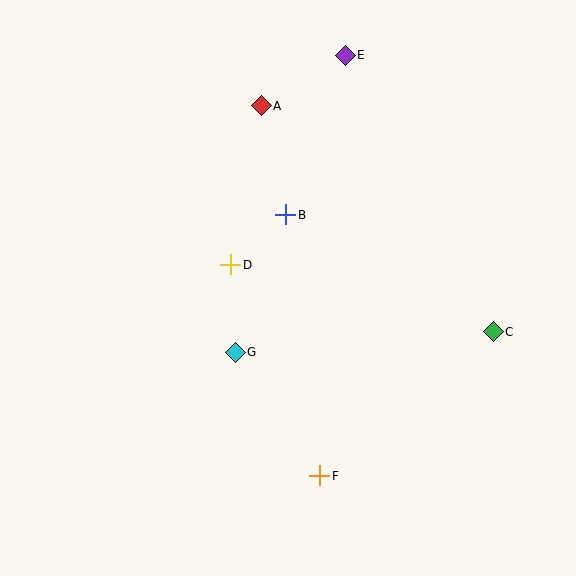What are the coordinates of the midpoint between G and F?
The midpoint between G and F is at (277, 414).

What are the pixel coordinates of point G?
Point G is at (235, 352).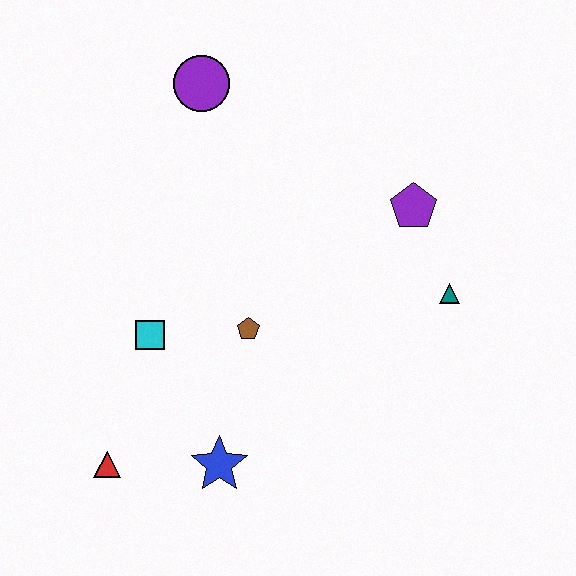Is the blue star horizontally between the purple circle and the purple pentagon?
Yes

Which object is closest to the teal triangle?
The purple pentagon is closest to the teal triangle.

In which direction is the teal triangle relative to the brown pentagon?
The teal triangle is to the right of the brown pentagon.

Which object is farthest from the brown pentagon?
The purple circle is farthest from the brown pentagon.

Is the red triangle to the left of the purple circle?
Yes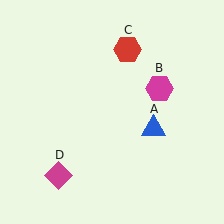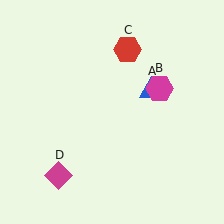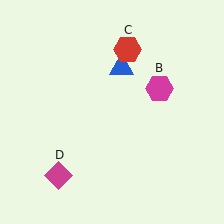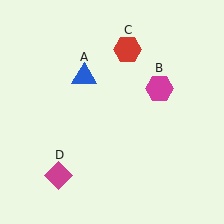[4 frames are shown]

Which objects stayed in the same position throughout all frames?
Magenta hexagon (object B) and red hexagon (object C) and magenta diamond (object D) remained stationary.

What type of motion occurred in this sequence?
The blue triangle (object A) rotated counterclockwise around the center of the scene.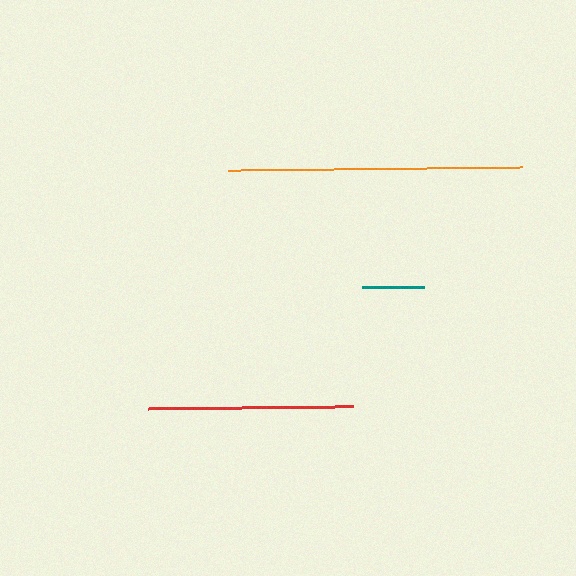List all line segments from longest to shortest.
From longest to shortest: orange, red, teal.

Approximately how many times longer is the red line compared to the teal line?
The red line is approximately 3.3 times the length of the teal line.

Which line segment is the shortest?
The teal line is the shortest at approximately 62 pixels.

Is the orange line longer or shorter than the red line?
The orange line is longer than the red line.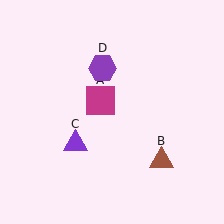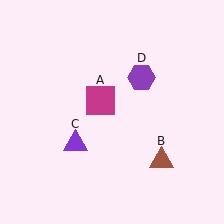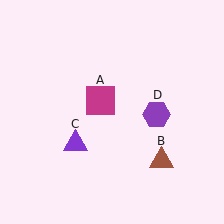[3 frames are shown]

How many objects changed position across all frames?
1 object changed position: purple hexagon (object D).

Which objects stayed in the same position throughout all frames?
Magenta square (object A) and brown triangle (object B) and purple triangle (object C) remained stationary.